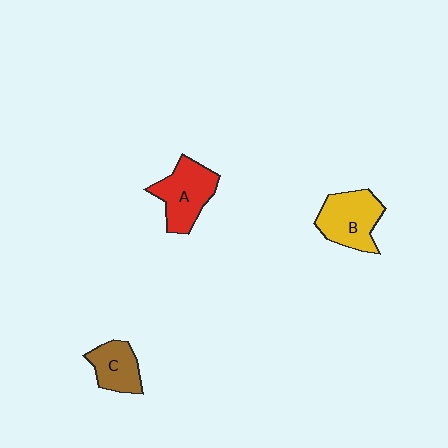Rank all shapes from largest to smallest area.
From largest to smallest: B (yellow), A (red), C (brown).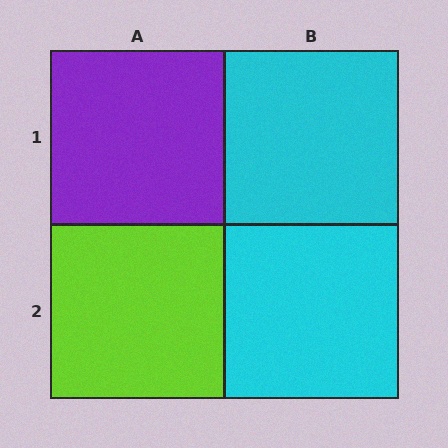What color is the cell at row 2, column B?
Cyan.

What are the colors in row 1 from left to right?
Purple, cyan.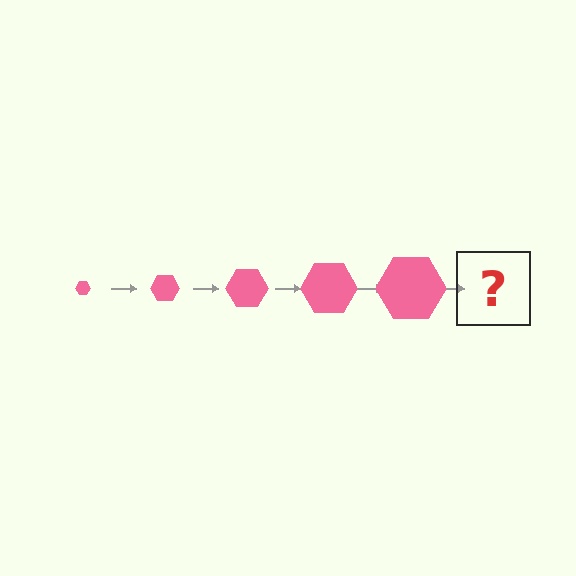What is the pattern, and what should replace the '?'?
The pattern is that the hexagon gets progressively larger each step. The '?' should be a pink hexagon, larger than the previous one.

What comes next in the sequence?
The next element should be a pink hexagon, larger than the previous one.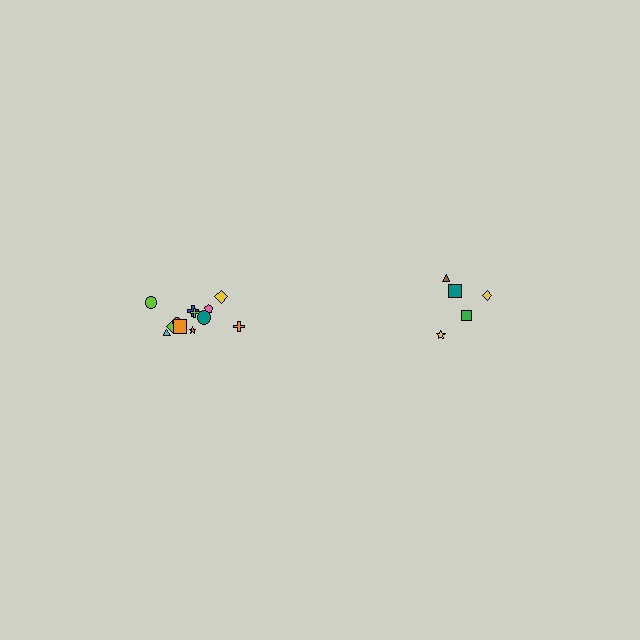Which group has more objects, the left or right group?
The left group.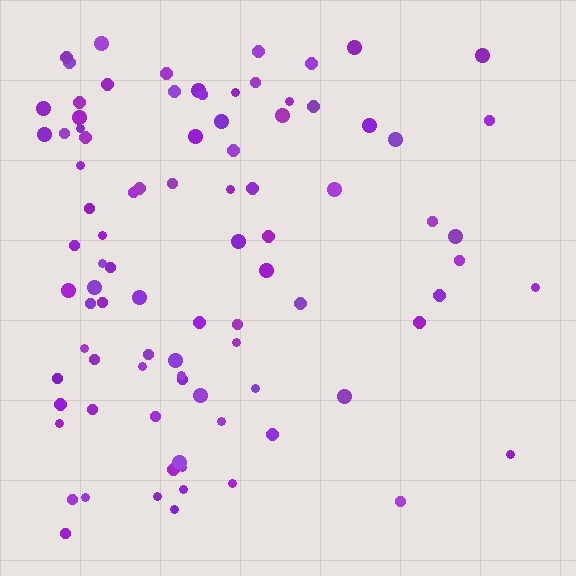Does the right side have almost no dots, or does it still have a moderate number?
Still a moderate number, just noticeably fewer than the left.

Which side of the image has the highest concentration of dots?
The left.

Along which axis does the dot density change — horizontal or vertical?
Horizontal.